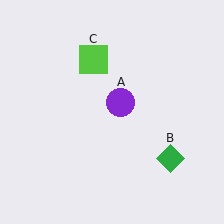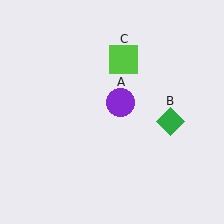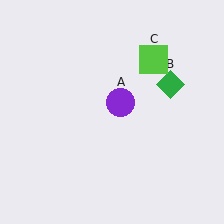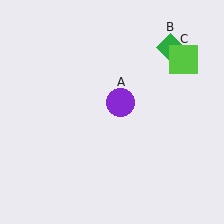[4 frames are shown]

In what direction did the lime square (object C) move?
The lime square (object C) moved right.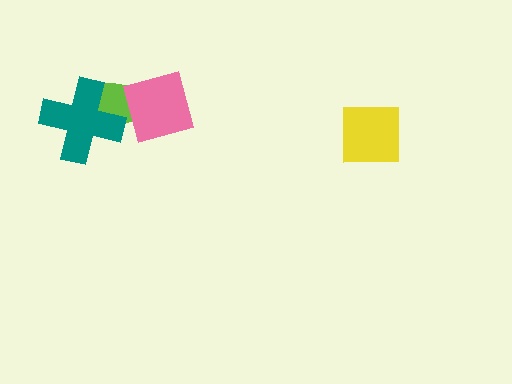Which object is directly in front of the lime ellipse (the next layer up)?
The teal cross is directly in front of the lime ellipse.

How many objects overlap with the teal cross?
1 object overlaps with the teal cross.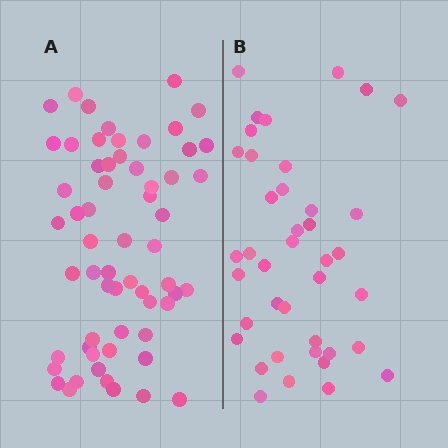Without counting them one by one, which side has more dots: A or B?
Region A (the left region) has more dots.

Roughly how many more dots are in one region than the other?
Region A has approximately 20 more dots than region B.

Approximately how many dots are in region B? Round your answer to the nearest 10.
About 40 dots.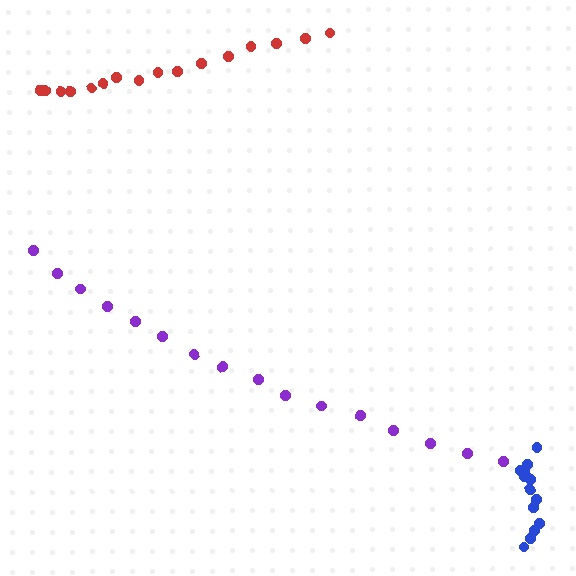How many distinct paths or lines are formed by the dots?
There are 3 distinct paths.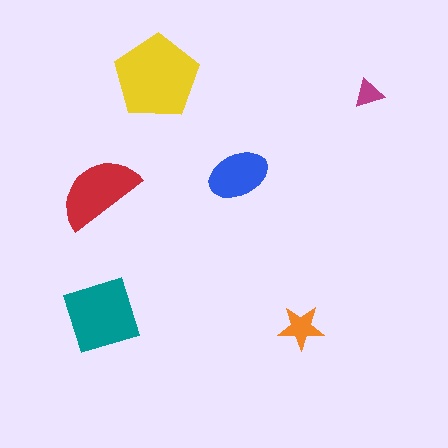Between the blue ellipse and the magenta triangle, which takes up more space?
The blue ellipse.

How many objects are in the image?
There are 6 objects in the image.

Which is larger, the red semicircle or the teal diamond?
The teal diamond.